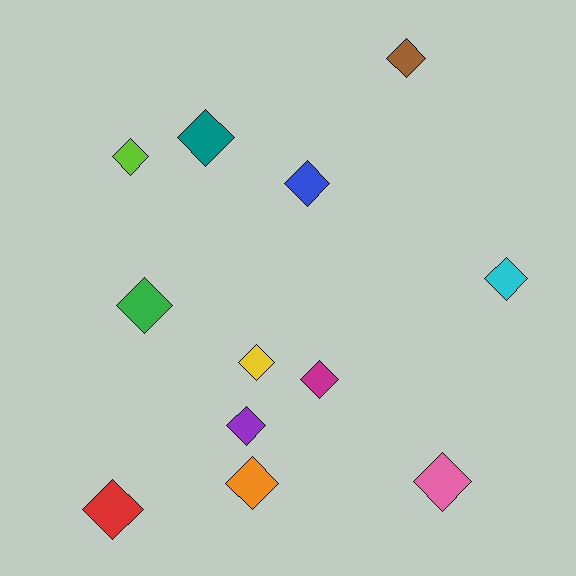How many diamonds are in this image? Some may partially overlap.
There are 12 diamonds.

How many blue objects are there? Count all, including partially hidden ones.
There is 1 blue object.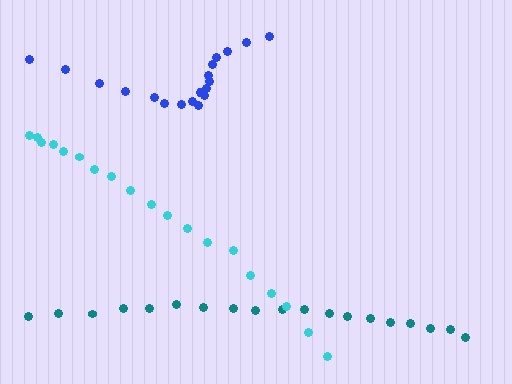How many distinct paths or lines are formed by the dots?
There are 3 distinct paths.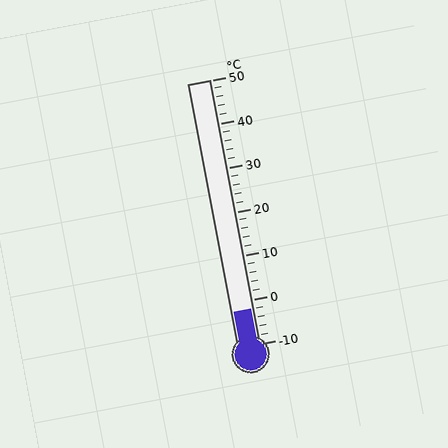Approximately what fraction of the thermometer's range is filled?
The thermometer is filled to approximately 15% of its range.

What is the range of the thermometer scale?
The thermometer scale ranges from -10°C to 50°C.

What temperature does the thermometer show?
The thermometer shows approximately -2°C.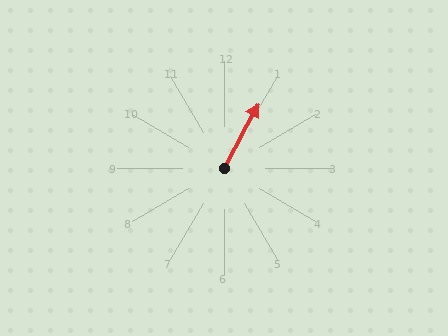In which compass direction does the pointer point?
Northeast.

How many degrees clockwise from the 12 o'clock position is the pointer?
Approximately 28 degrees.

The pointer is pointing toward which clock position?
Roughly 1 o'clock.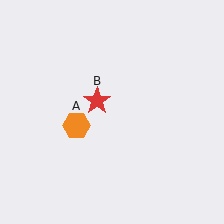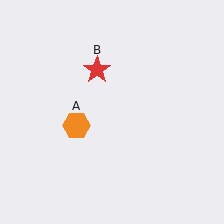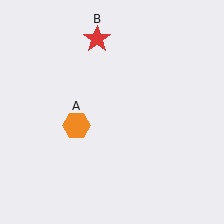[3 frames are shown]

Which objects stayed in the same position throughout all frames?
Orange hexagon (object A) remained stationary.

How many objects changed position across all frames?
1 object changed position: red star (object B).